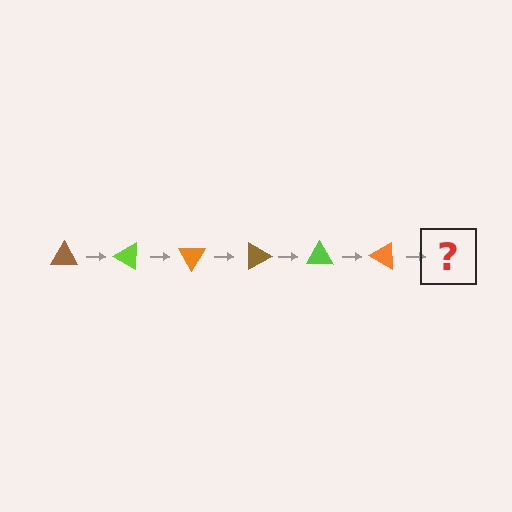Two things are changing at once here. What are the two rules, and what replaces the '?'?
The two rules are that it rotates 30 degrees each step and the color cycles through brown, lime, and orange. The '?' should be a brown triangle, rotated 180 degrees from the start.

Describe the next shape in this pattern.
It should be a brown triangle, rotated 180 degrees from the start.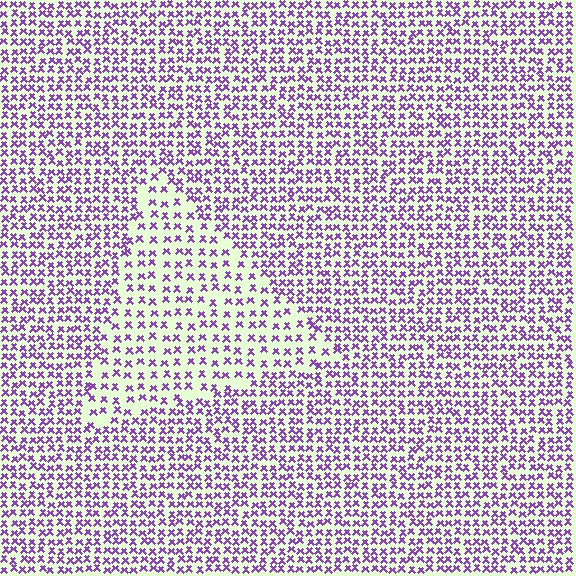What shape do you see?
I see a triangle.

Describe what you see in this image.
The image contains small purple elements arranged at two different densities. A triangle-shaped region is visible where the elements are less densely packed than the surrounding area.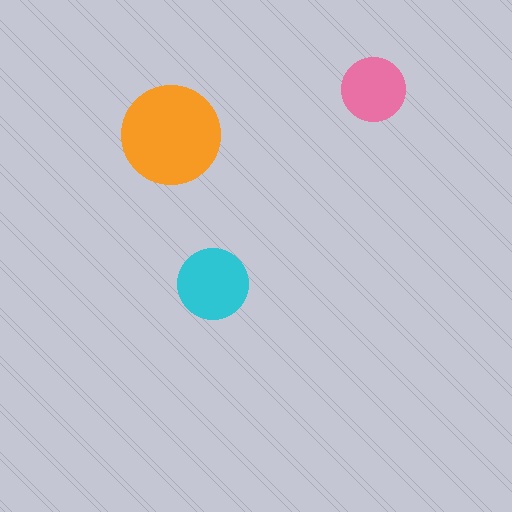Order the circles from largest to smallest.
the orange one, the cyan one, the pink one.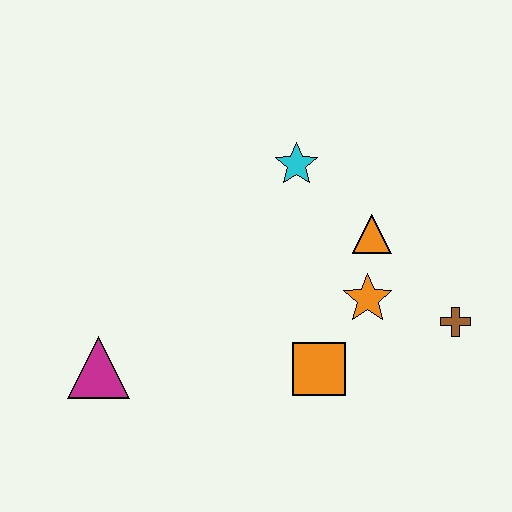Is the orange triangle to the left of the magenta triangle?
No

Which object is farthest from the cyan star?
The magenta triangle is farthest from the cyan star.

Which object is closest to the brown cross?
The orange star is closest to the brown cross.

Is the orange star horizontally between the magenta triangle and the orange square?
No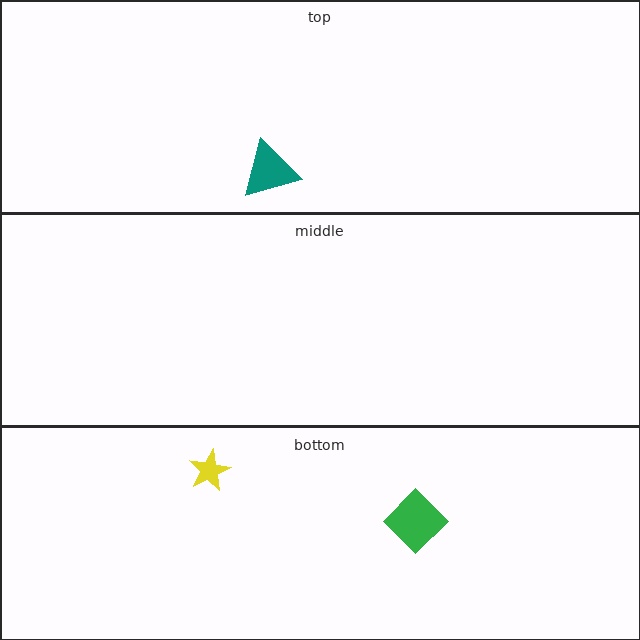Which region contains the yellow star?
The bottom region.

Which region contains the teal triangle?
The top region.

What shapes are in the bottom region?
The green diamond, the yellow star.